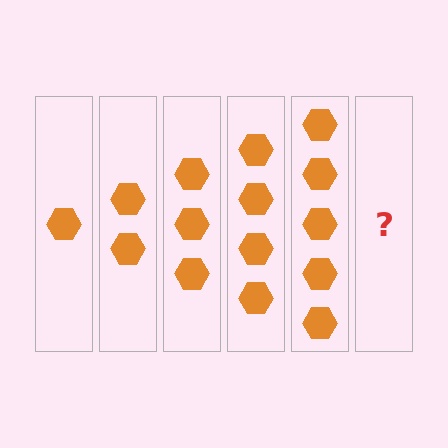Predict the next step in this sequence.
The next step is 6 hexagons.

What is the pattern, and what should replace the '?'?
The pattern is that each step adds one more hexagon. The '?' should be 6 hexagons.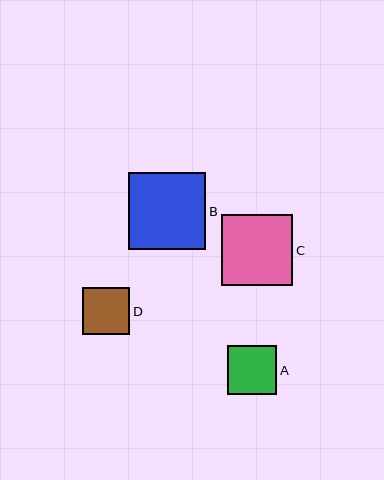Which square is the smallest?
Square D is the smallest with a size of approximately 47 pixels.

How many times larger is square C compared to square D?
Square C is approximately 1.5 times the size of square D.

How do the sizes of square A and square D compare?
Square A and square D are approximately the same size.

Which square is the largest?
Square B is the largest with a size of approximately 77 pixels.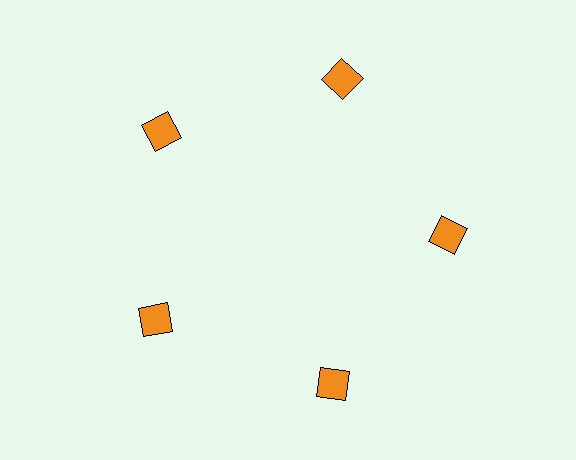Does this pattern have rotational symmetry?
Yes, this pattern has 5-fold rotational symmetry. It looks the same after rotating 72 degrees around the center.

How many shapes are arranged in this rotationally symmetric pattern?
There are 5 shapes, arranged in 5 groups of 1.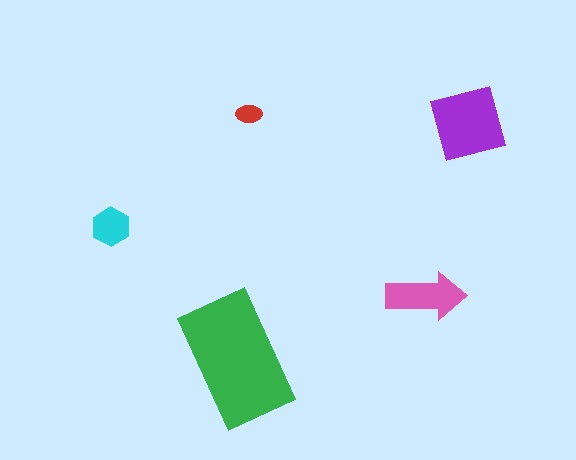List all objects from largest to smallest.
The green rectangle, the purple square, the pink arrow, the cyan hexagon, the red ellipse.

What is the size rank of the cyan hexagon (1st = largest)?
4th.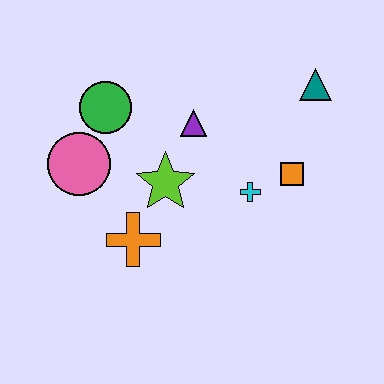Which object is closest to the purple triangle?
The lime star is closest to the purple triangle.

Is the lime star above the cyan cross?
Yes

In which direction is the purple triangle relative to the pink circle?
The purple triangle is to the right of the pink circle.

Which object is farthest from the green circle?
The teal triangle is farthest from the green circle.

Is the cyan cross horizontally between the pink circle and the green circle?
No